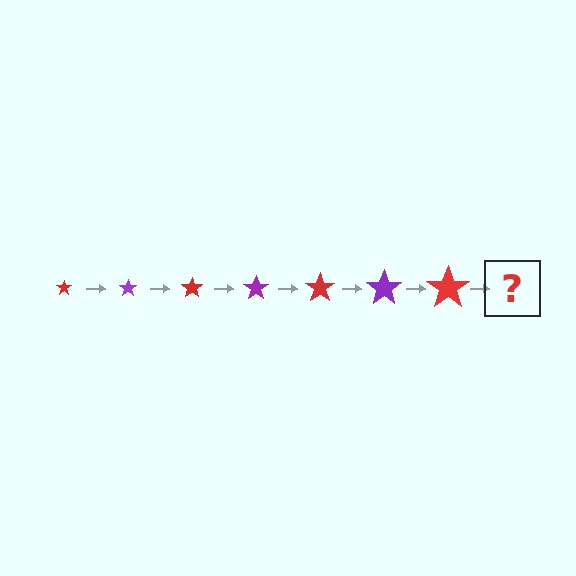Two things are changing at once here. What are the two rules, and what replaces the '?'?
The two rules are that the star grows larger each step and the color cycles through red and purple. The '?' should be a purple star, larger than the previous one.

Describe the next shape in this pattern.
It should be a purple star, larger than the previous one.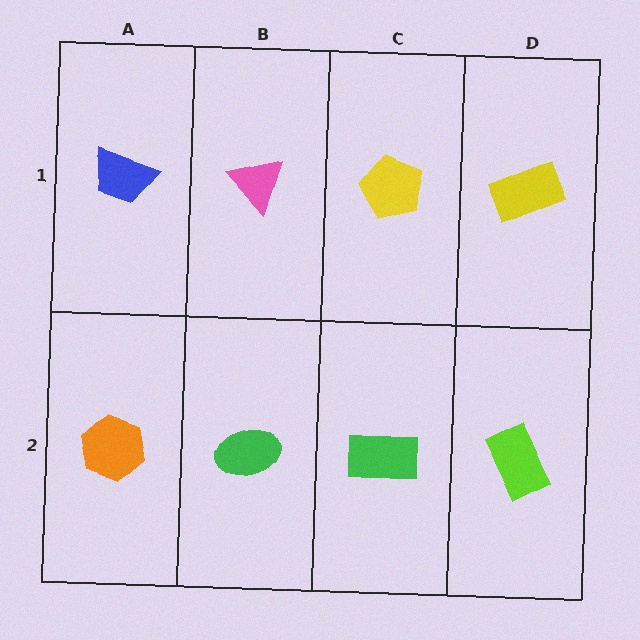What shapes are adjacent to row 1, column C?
A green rectangle (row 2, column C), a pink triangle (row 1, column B), a yellow rectangle (row 1, column D).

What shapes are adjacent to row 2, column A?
A blue trapezoid (row 1, column A), a green ellipse (row 2, column B).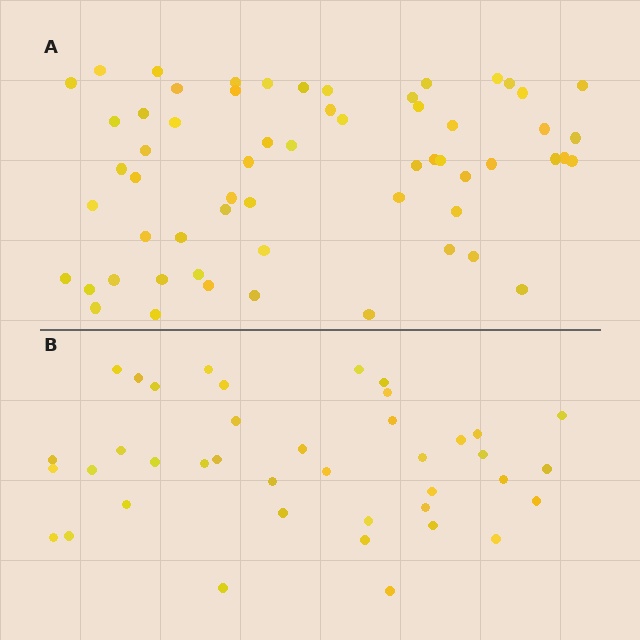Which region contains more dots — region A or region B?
Region A (the top region) has more dots.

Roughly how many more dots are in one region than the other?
Region A has approximately 20 more dots than region B.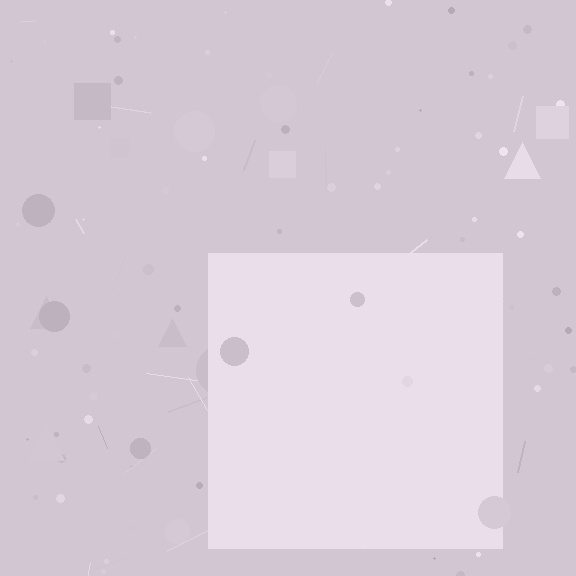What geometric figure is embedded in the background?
A square is embedded in the background.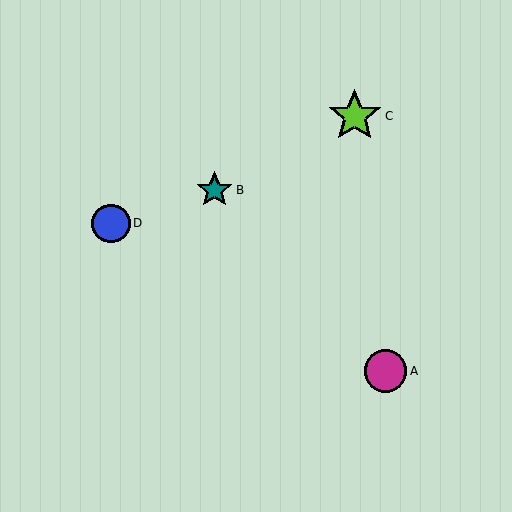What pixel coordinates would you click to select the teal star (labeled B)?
Click at (214, 190) to select the teal star B.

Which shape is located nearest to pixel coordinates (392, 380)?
The magenta circle (labeled A) at (386, 371) is nearest to that location.